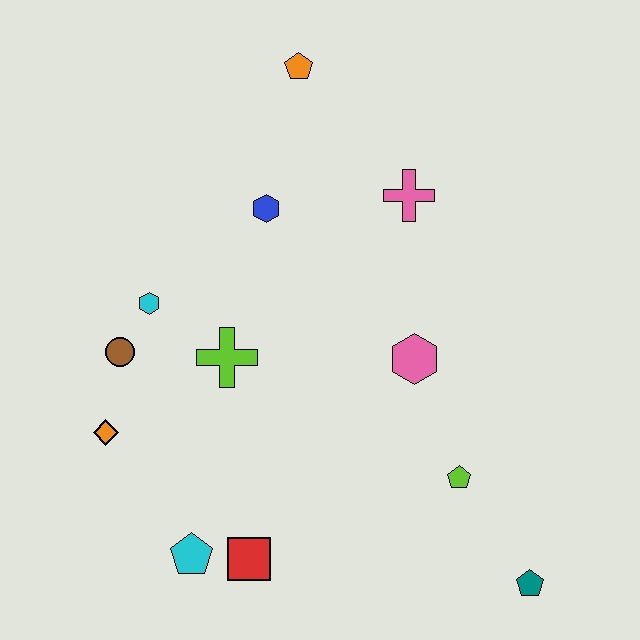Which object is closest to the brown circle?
The cyan hexagon is closest to the brown circle.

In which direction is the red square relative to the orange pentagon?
The red square is below the orange pentagon.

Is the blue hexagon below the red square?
No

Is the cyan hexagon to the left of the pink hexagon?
Yes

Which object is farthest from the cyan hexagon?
The teal pentagon is farthest from the cyan hexagon.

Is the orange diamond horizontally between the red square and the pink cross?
No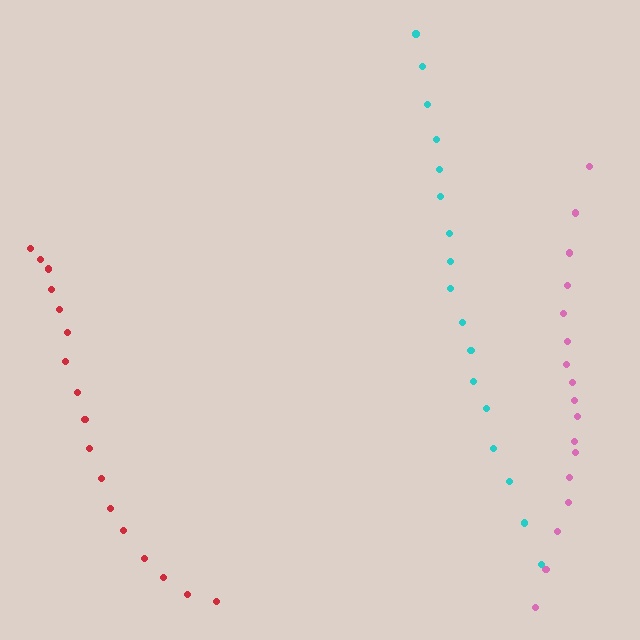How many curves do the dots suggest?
There are 3 distinct paths.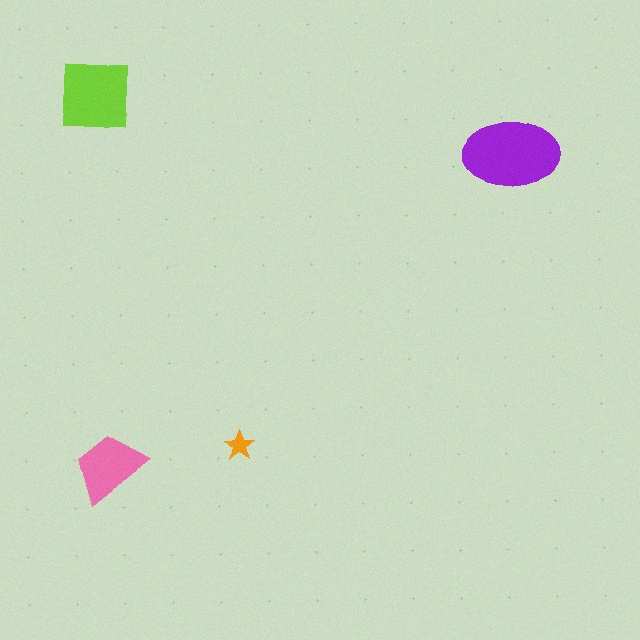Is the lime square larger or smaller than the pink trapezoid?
Larger.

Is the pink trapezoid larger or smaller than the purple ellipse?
Smaller.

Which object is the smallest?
The orange star.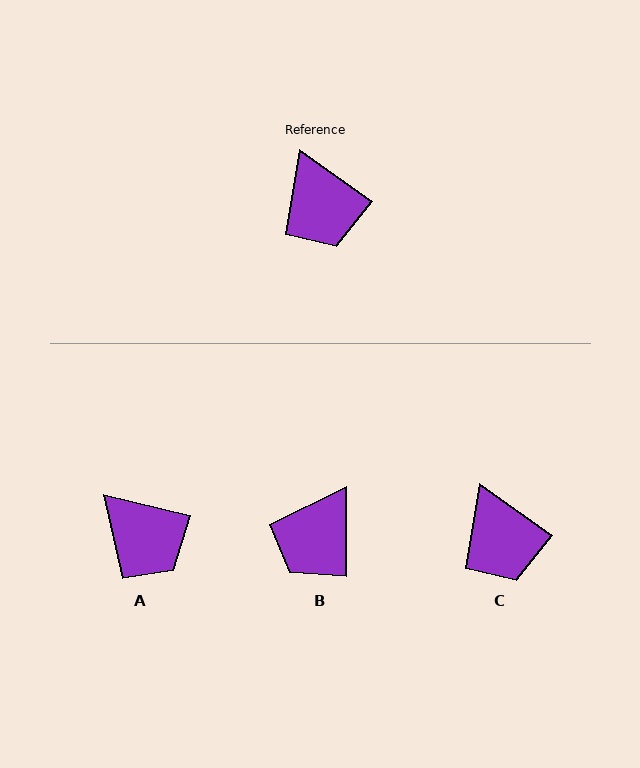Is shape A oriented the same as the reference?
No, it is off by about 22 degrees.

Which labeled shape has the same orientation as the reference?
C.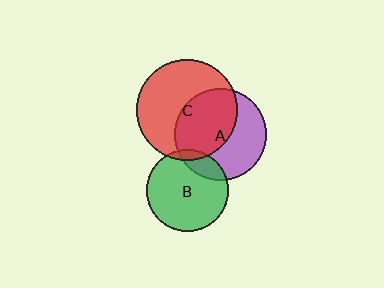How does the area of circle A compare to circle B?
Approximately 1.3 times.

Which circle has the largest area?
Circle C (red).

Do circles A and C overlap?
Yes.